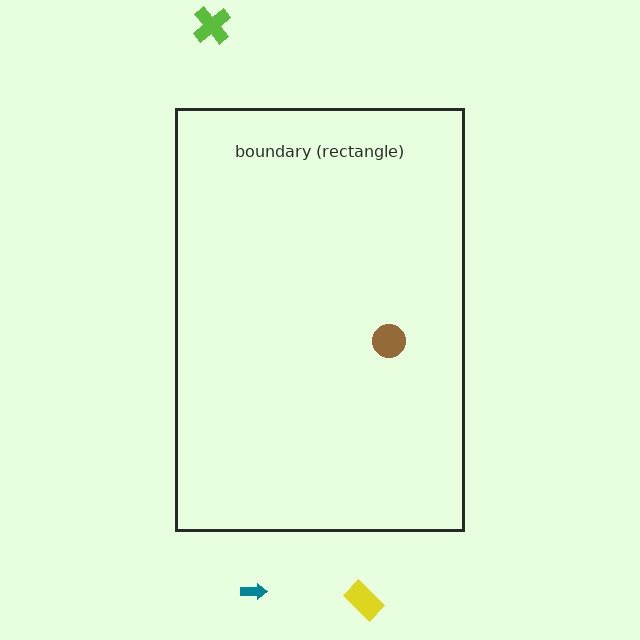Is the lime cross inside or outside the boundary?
Outside.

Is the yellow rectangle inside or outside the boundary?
Outside.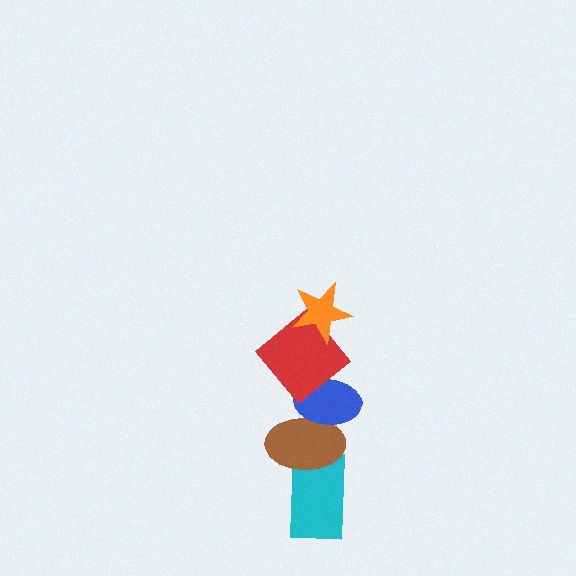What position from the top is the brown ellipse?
The brown ellipse is 4th from the top.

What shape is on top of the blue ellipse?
The red diamond is on top of the blue ellipse.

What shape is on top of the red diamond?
The orange star is on top of the red diamond.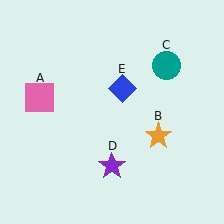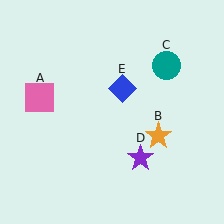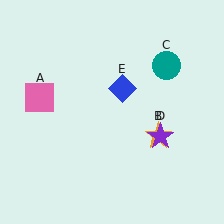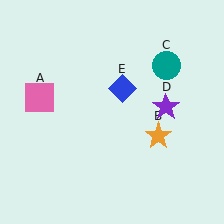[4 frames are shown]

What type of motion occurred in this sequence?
The purple star (object D) rotated counterclockwise around the center of the scene.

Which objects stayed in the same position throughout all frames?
Pink square (object A) and orange star (object B) and teal circle (object C) and blue diamond (object E) remained stationary.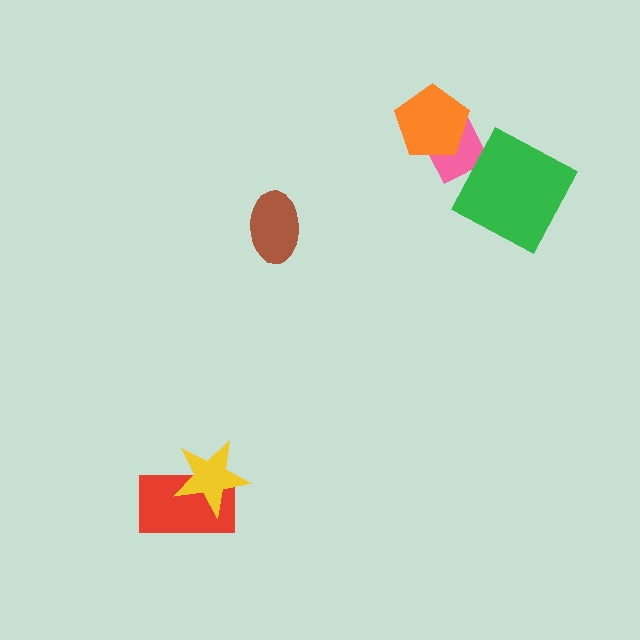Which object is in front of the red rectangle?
The yellow star is in front of the red rectangle.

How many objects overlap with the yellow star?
1 object overlaps with the yellow star.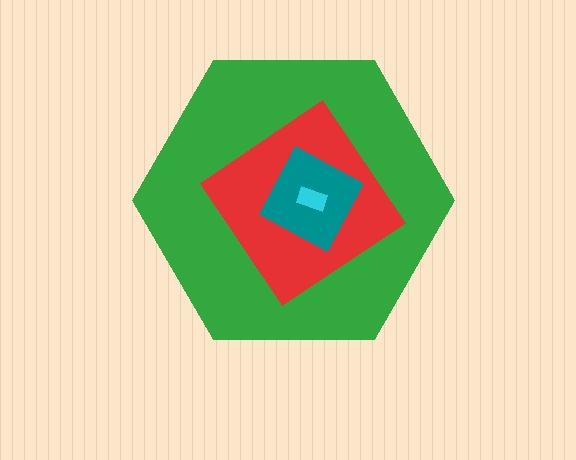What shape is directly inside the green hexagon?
The red diamond.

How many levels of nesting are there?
4.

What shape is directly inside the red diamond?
The teal diamond.